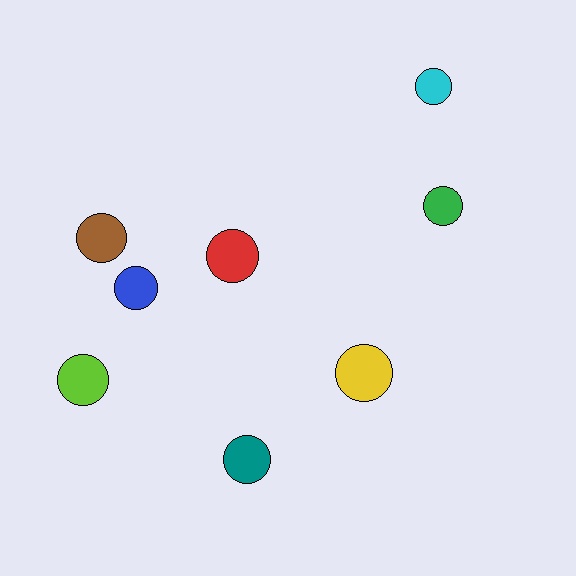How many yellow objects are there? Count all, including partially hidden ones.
There is 1 yellow object.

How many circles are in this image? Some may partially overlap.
There are 8 circles.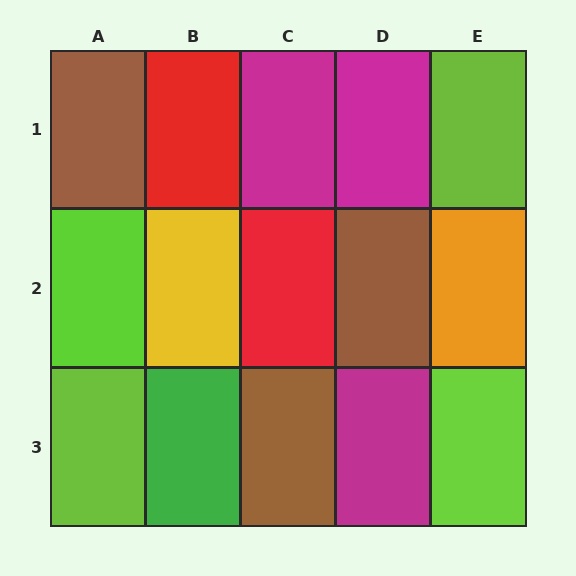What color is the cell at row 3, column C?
Brown.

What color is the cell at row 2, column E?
Orange.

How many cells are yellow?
1 cell is yellow.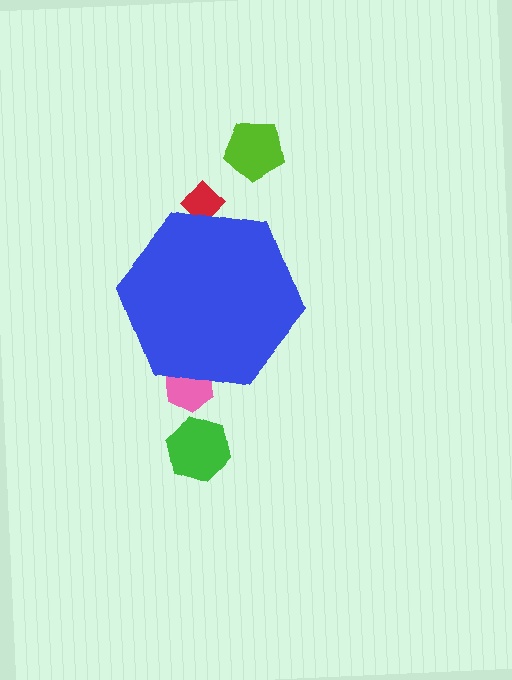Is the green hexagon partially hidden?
No, the green hexagon is fully visible.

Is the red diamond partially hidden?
Yes, the red diamond is partially hidden behind the blue hexagon.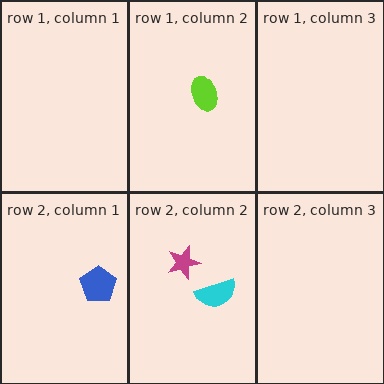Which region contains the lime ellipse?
The row 1, column 2 region.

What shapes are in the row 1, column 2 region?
The lime ellipse.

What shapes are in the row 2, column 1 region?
The blue pentagon.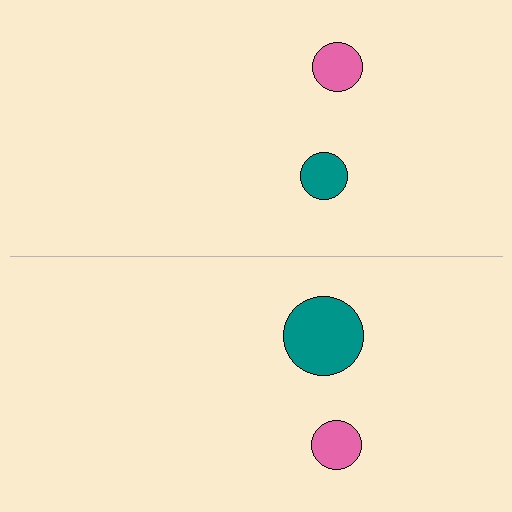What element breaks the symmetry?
The teal circle on the bottom side has a different size than its mirror counterpart.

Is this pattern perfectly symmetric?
No, the pattern is not perfectly symmetric. The teal circle on the bottom side has a different size than its mirror counterpart.